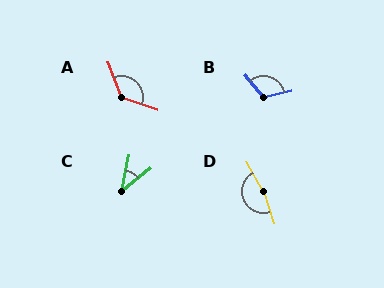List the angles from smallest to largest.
C (39°), B (116°), A (130°), D (169°).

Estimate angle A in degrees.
Approximately 130 degrees.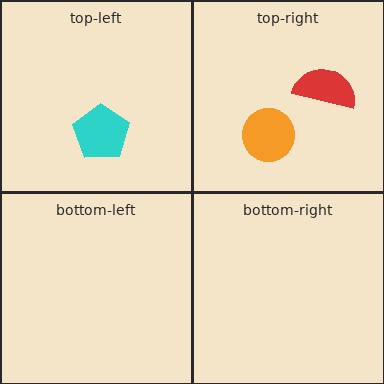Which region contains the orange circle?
The top-right region.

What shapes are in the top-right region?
The red semicircle, the orange circle.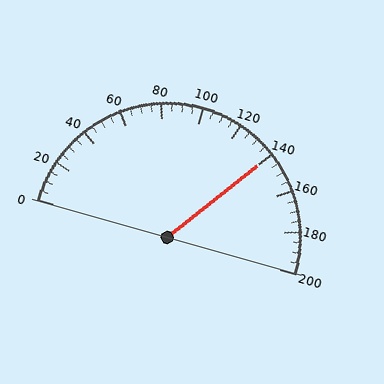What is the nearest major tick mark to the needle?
The nearest major tick mark is 140.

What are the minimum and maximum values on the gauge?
The gauge ranges from 0 to 200.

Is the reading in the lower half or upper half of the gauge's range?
The reading is in the upper half of the range (0 to 200).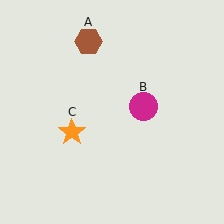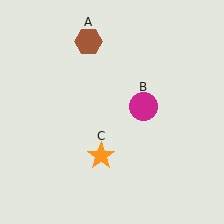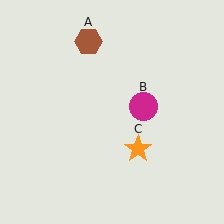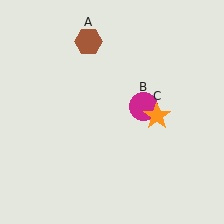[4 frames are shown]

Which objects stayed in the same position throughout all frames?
Brown hexagon (object A) and magenta circle (object B) remained stationary.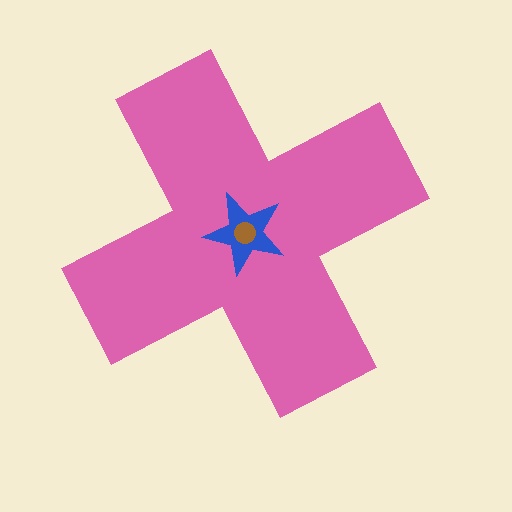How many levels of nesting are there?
3.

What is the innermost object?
The brown circle.